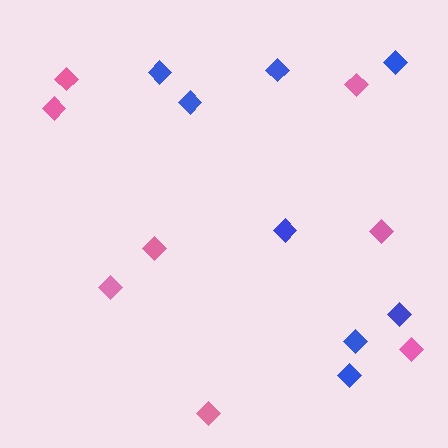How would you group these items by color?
There are 2 groups: one group of blue diamonds (8) and one group of pink diamonds (8).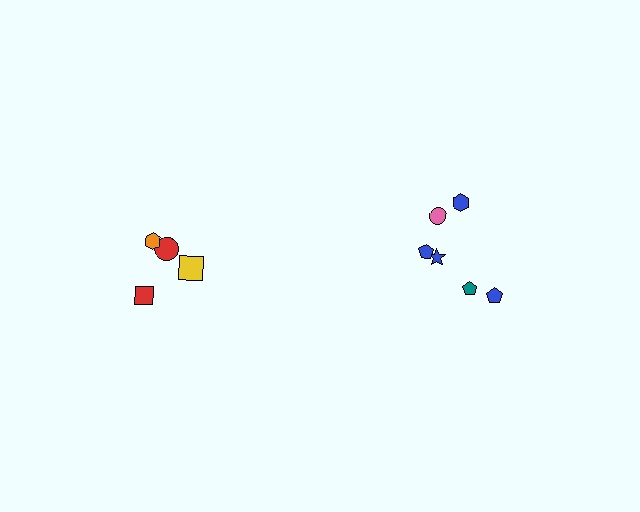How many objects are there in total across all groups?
There are 10 objects.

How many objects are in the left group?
There are 4 objects.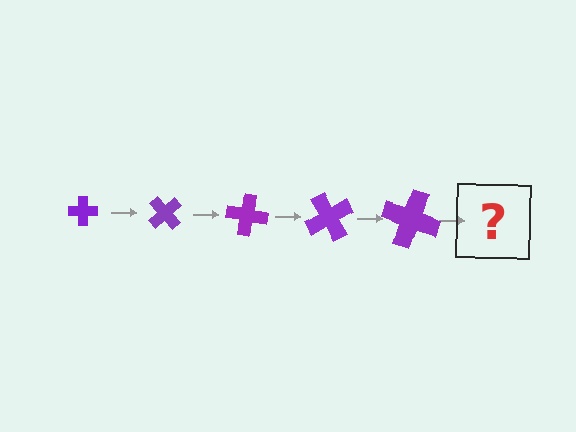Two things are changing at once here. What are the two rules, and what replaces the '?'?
The two rules are that the cross grows larger each step and it rotates 50 degrees each step. The '?' should be a cross, larger than the previous one and rotated 250 degrees from the start.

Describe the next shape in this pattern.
It should be a cross, larger than the previous one and rotated 250 degrees from the start.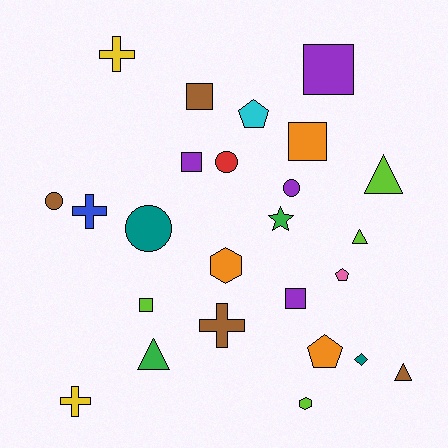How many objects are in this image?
There are 25 objects.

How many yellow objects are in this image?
There are 2 yellow objects.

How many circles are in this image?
There are 4 circles.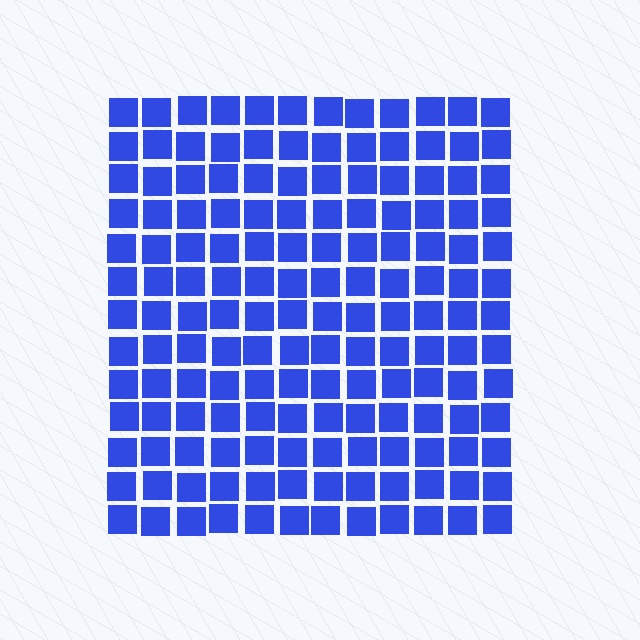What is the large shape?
The large shape is a square.